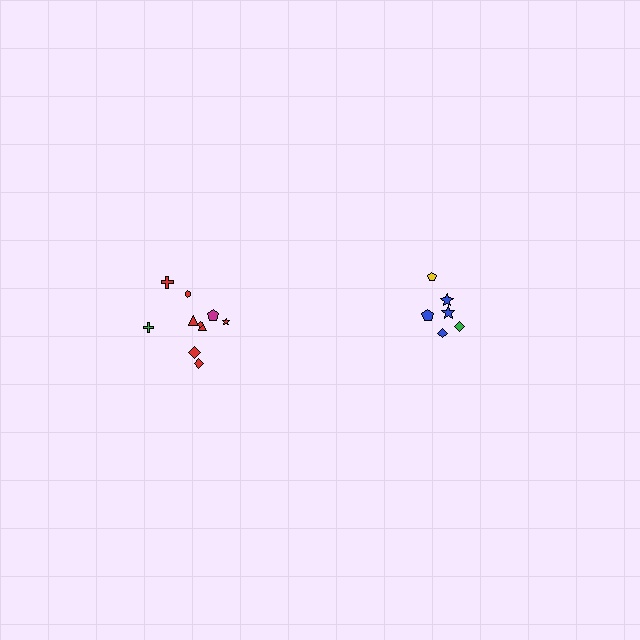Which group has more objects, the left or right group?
The left group.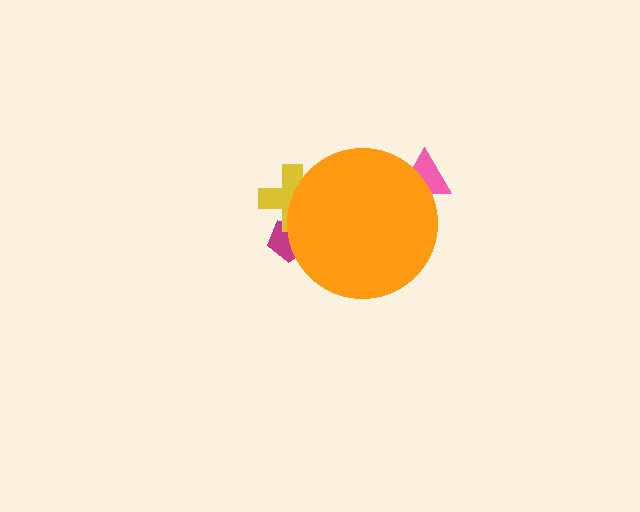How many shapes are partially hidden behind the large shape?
3 shapes are partially hidden.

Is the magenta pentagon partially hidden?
Yes, the magenta pentagon is partially hidden behind the orange circle.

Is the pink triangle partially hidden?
Yes, the pink triangle is partially hidden behind the orange circle.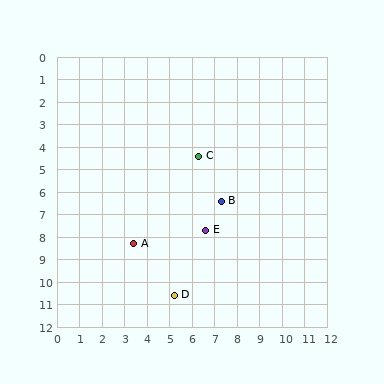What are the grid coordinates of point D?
Point D is at approximately (5.2, 10.6).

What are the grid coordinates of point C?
Point C is at approximately (6.3, 4.4).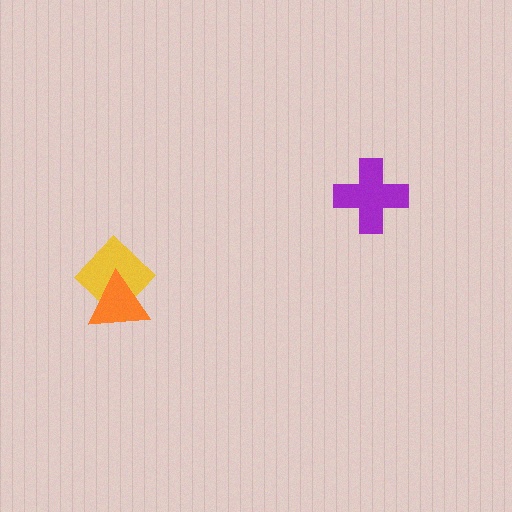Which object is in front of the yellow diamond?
The orange triangle is in front of the yellow diamond.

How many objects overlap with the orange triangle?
1 object overlaps with the orange triangle.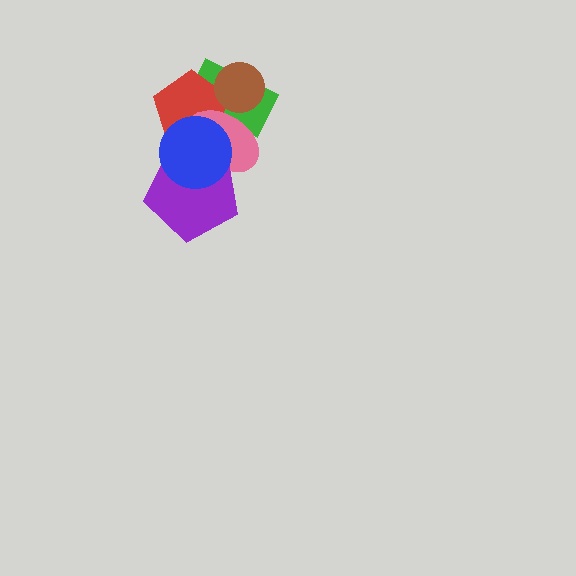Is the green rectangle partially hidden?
Yes, it is partially covered by another shape.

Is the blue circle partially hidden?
No, no other shape covers it.